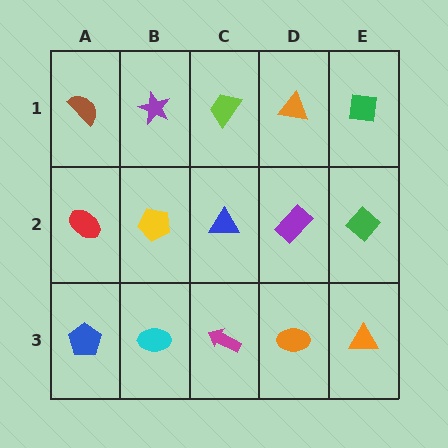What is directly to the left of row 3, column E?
An orange ellipse.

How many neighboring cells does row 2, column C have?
4.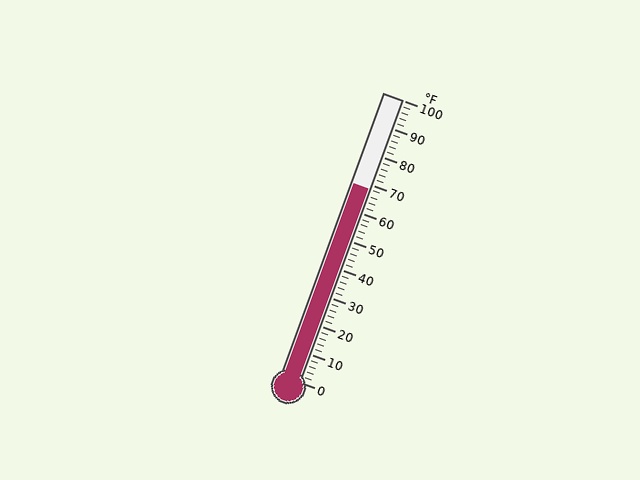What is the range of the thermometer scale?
The thermometer scale ranges from 0°F to 100°F.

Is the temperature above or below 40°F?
The temperature is above 40°F.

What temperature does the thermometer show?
The thermometer shows approximately 68°F.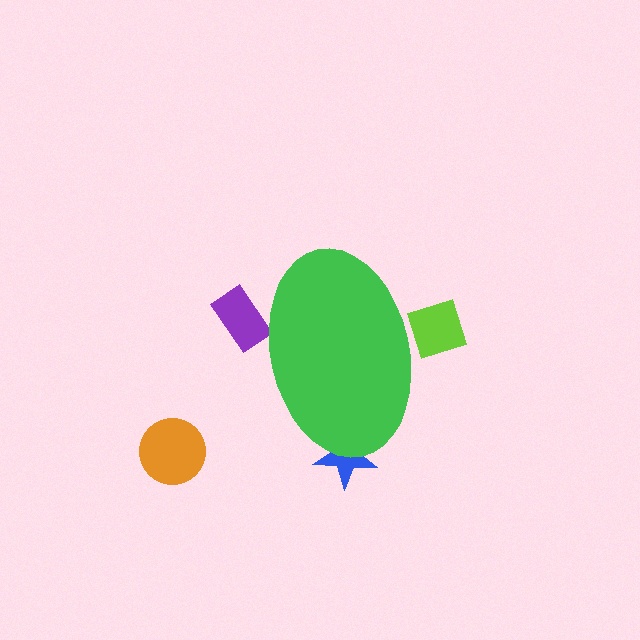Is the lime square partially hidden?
Yes, the lime square is partially hidden behind the green ellipse.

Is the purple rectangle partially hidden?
Yes, the purple rectangle is partially hidden behind the green ellipse.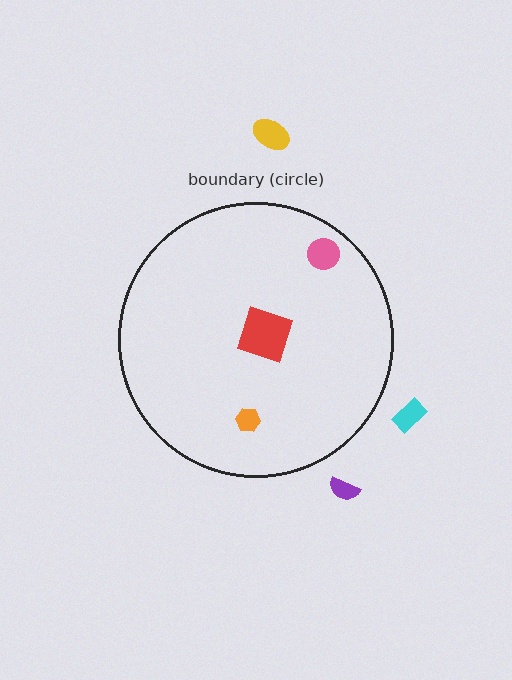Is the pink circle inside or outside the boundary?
Inside.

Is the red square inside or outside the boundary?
Inside.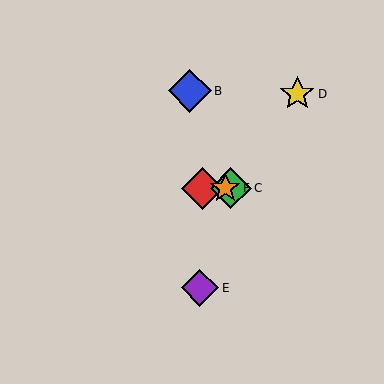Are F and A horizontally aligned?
Yes, both are at y≈188.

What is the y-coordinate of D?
Object D is at y≈94.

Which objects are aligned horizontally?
Objects A, C, F are aligned horizontally.